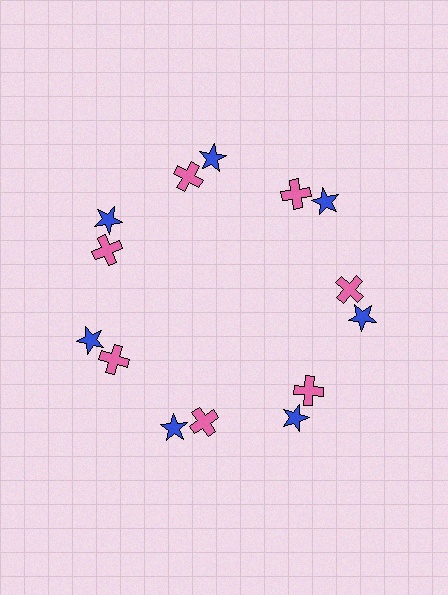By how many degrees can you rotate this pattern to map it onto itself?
The pattern maps onto itself every 51 degrees of rotation.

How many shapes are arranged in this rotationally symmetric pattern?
There are 14 shapes, arranged in 7 groups of 2.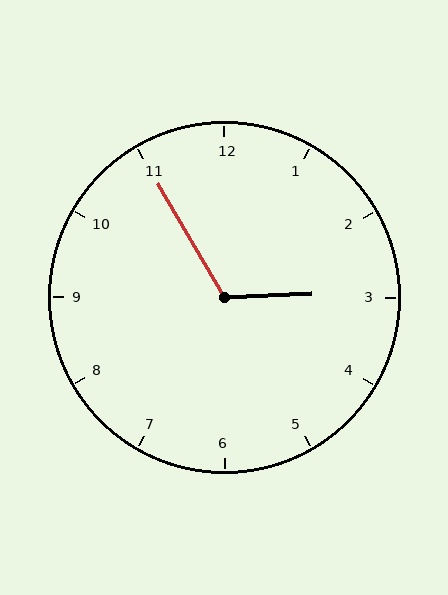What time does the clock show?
2:55.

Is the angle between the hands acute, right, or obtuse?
It is obtuse.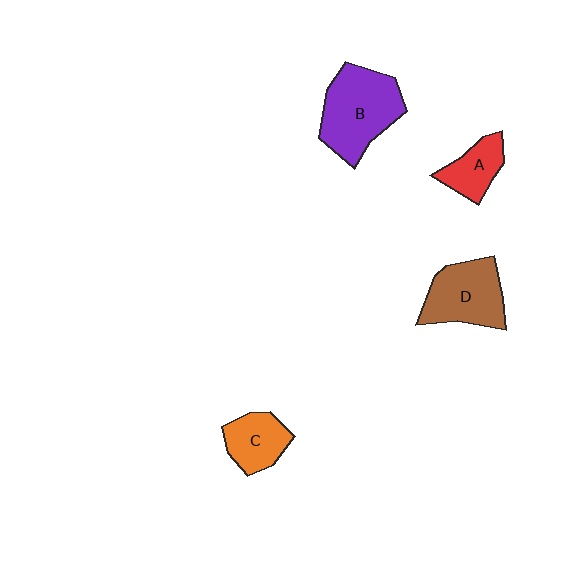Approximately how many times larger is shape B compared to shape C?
Approximately 1.9 times.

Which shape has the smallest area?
Shape A (red).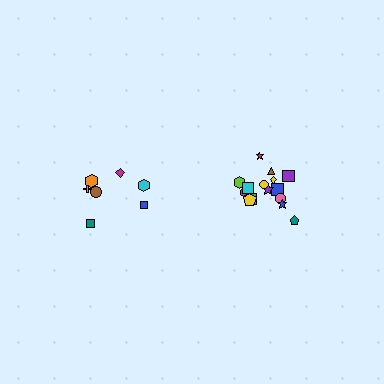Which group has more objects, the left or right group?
The right group.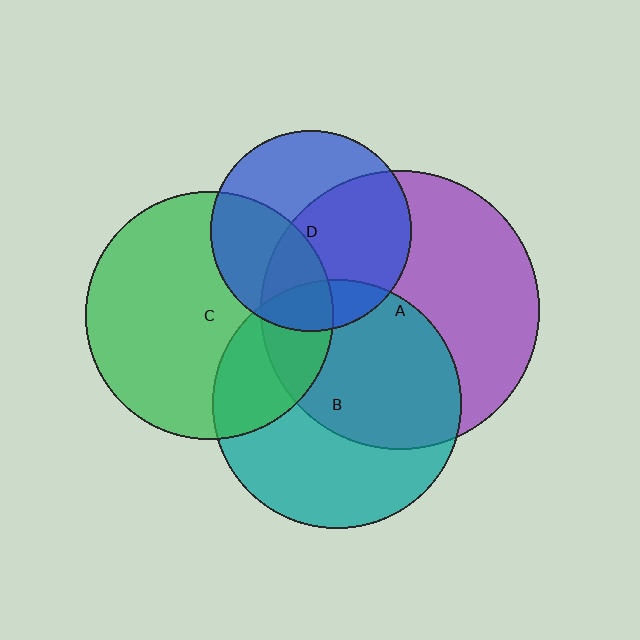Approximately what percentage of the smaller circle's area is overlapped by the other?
Approximately 35%.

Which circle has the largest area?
Circle A (purple).